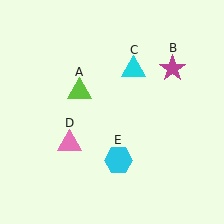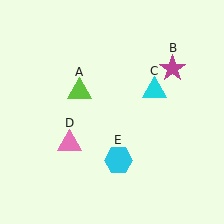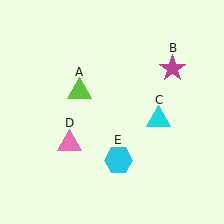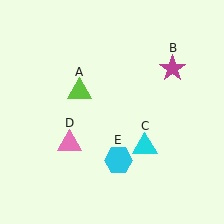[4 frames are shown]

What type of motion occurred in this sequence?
The cyan triangle (object C) rotated clockwise around the center of the scene.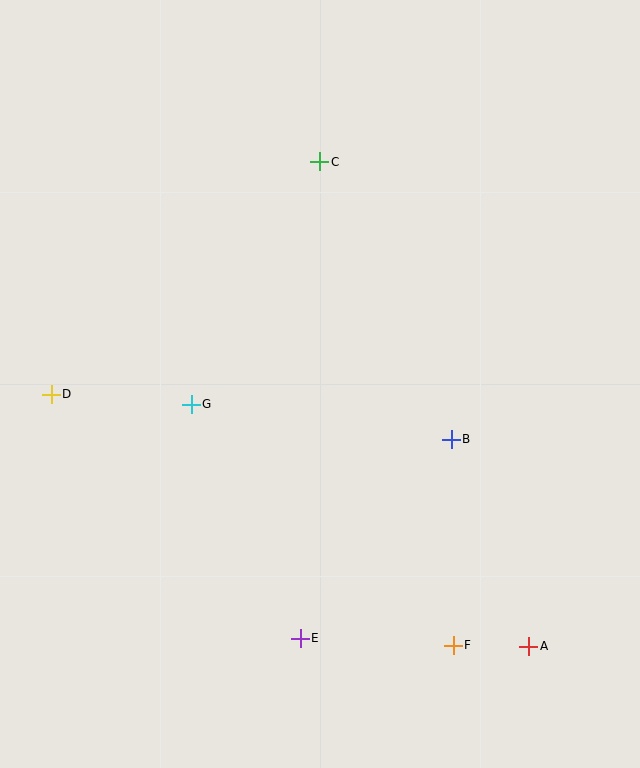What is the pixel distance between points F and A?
The distance between F and A is 75 pixels.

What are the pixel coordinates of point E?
Point E is at (300, 638).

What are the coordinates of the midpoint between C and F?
The midpoint between C and F is at (387, 403).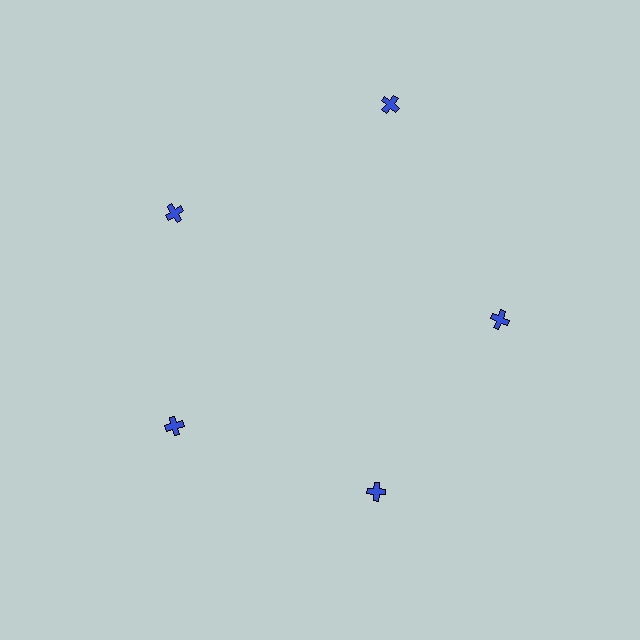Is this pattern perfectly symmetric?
No. The 5 blue crosses are arranged in a ring, but one element near the 1 o'clock position is pushed outward from the center, breaking the 5-fold rotational symmetry.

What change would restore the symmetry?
The symmetry would be restored by moving it inward, back onto the ring so that all 5 crosses sit at equal angles and equal distance from the center.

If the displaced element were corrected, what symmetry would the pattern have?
It would have 5-fold rotational symmetry — the pattern would map onto itself every 72 degrees.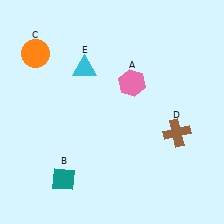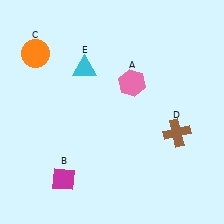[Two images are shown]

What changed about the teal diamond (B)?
In Image 1, B is teal. In Image 2, it changed to magenta.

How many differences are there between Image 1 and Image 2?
There is 1 difference between the two images.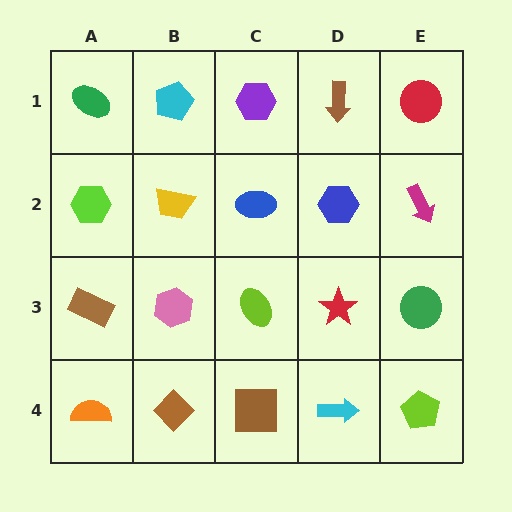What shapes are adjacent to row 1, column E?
A magenta arrow (row 2, column E), a brown arrow (row 1, column D).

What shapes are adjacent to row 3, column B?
A yellow trapezoid (row 2, column B), a brown diamond (row 4, column B), a brown rectangle (row 3, column A), a lime ellipse (row 3, column C).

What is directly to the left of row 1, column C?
A cyan pentagon.